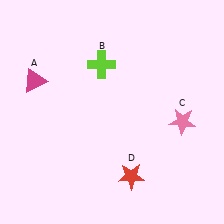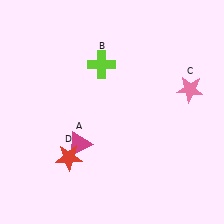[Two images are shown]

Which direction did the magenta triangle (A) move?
The magenta triangle (A) moved down.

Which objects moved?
The objects that moved are: the magenta triangle (A), the pink star (C), the red star (D).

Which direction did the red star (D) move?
The red star (D) moved left.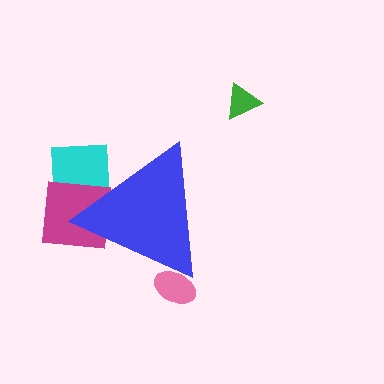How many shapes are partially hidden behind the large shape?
3 shapes are partially hidden.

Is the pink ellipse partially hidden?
Yes, the pink ellipse is partially hidden behind the blue triangle.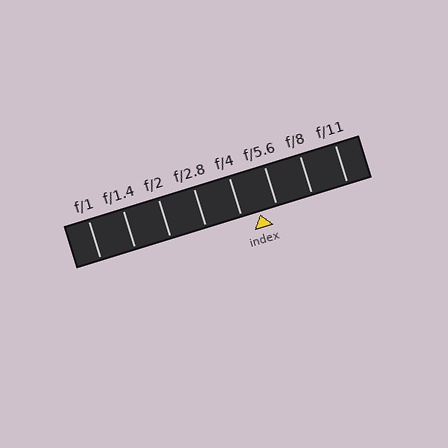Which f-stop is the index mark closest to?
The index mark is closest to f/5.6.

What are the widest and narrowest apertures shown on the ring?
The widest aperture shown is f/1 and the narrowest is f/11.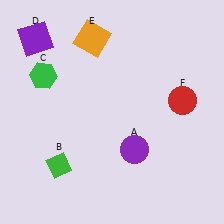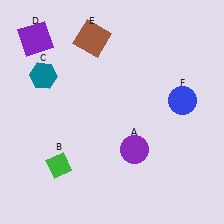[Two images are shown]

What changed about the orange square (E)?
In Image 1, E is orange. In Image 2, it changed to brown.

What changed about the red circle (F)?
In Image 1, F is red. In Image 2, it changed to blue.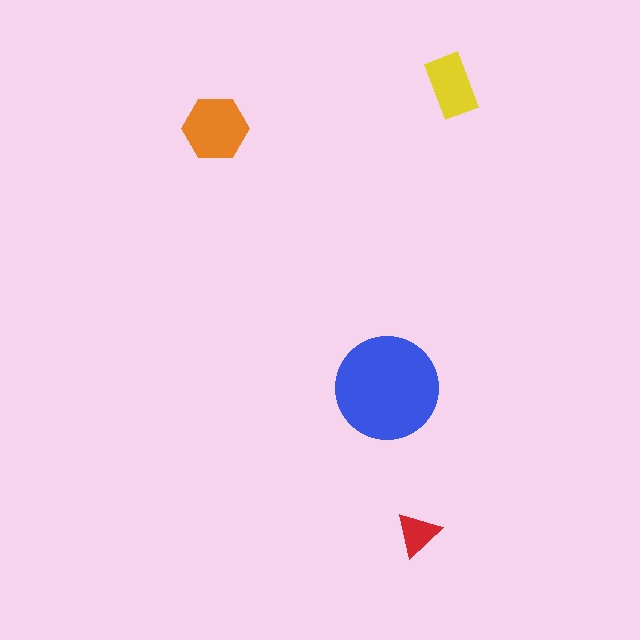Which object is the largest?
The blue circle.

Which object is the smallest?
The red triangle.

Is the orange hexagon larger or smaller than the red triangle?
Larger.